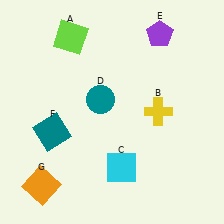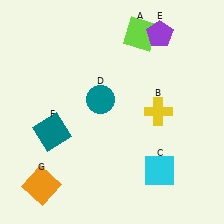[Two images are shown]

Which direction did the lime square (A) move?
The lime square (A) moved right.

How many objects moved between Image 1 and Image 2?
2 objects moved between the two images.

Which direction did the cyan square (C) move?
The cyan square (C) moved right.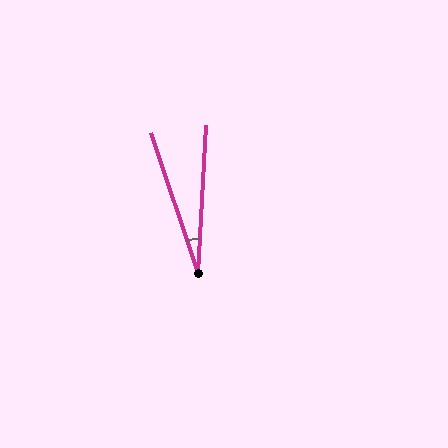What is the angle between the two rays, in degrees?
Approximately 22 degrees.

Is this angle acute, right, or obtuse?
It is acute.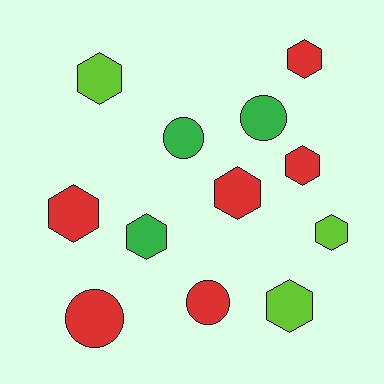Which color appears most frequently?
Red, with 6 objects.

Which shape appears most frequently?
Hexagon, with 8 objects.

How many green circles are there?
There are 2 green circles.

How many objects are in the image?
There are 12 objects.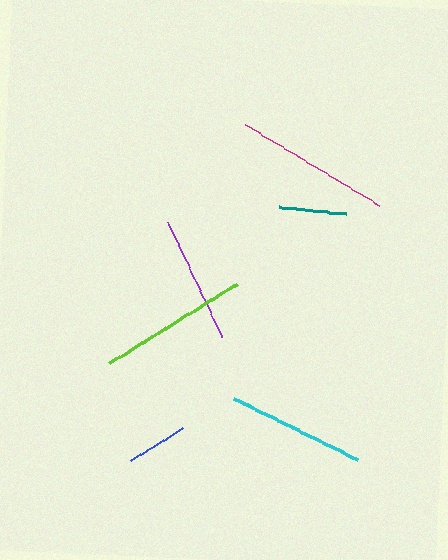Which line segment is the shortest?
The blue line is the shortest at approximately 62 pixels.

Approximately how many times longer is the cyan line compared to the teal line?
The cyan line is approximately 2.1 times the length of the teal line.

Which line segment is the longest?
The magenta line is the longest at approximately 157 pixels.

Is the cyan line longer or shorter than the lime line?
The lime line is longer than the cyan line.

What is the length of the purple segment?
The purple segment is approximately 127 pixels long.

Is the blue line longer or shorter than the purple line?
The purple line is longer than the blue line.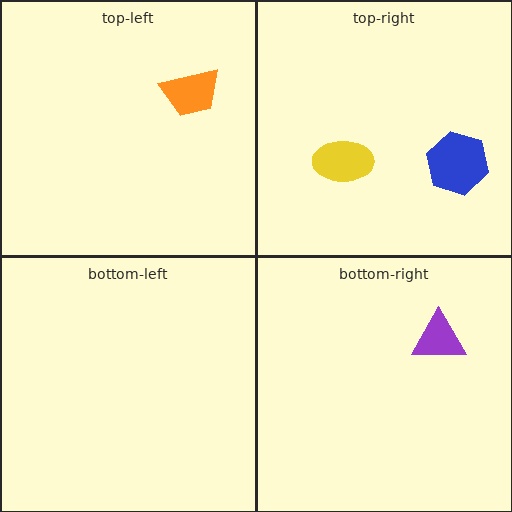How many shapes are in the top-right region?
2.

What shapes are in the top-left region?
The orange trapezoid.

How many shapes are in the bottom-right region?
1.